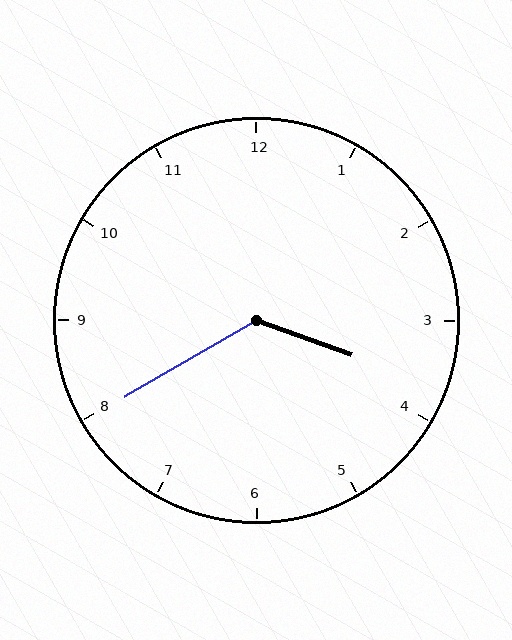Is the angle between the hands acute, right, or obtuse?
It is obtuse.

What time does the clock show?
3:40.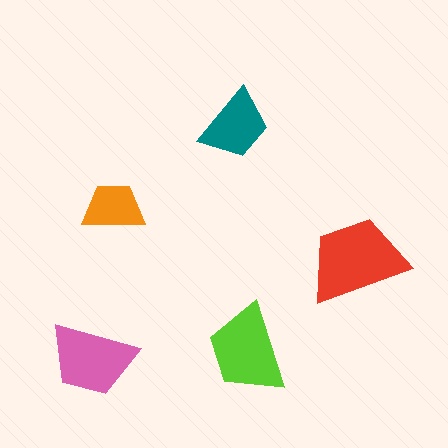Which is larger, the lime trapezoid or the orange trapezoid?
The lime one.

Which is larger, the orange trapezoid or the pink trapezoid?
The pink one.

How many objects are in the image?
There are 5 objects in the image.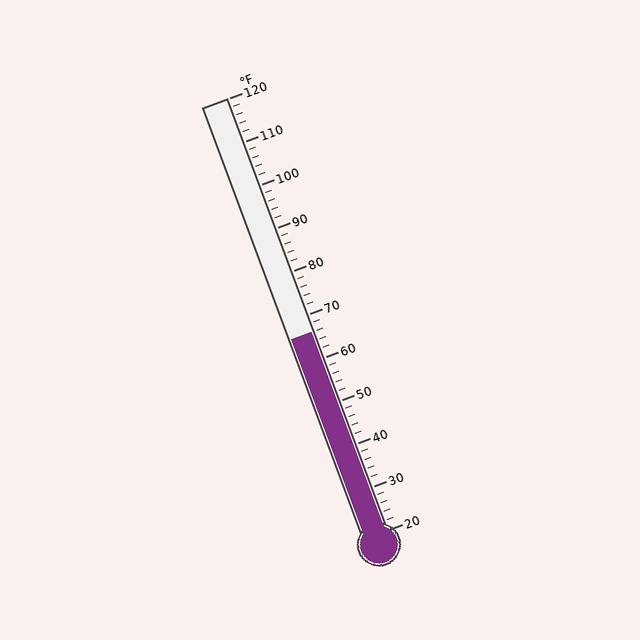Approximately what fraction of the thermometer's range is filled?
The thermometer is filled to approximately 45% of its range.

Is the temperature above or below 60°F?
The temperature is above 60°F.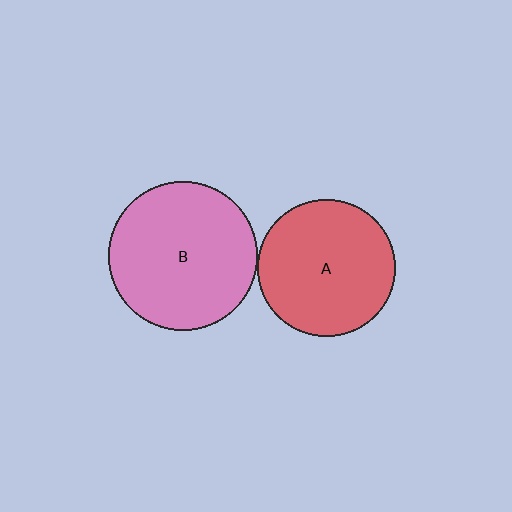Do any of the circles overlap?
No, none of the circles overlap.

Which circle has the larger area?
Circle B (pink).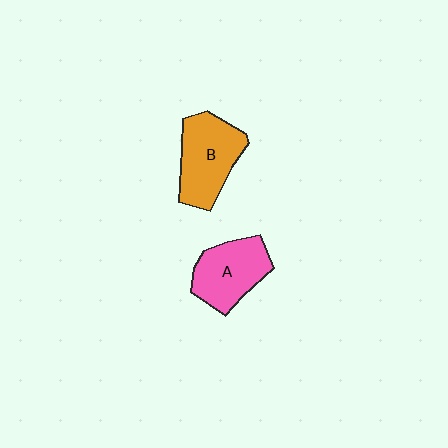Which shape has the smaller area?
Shape A (pink).